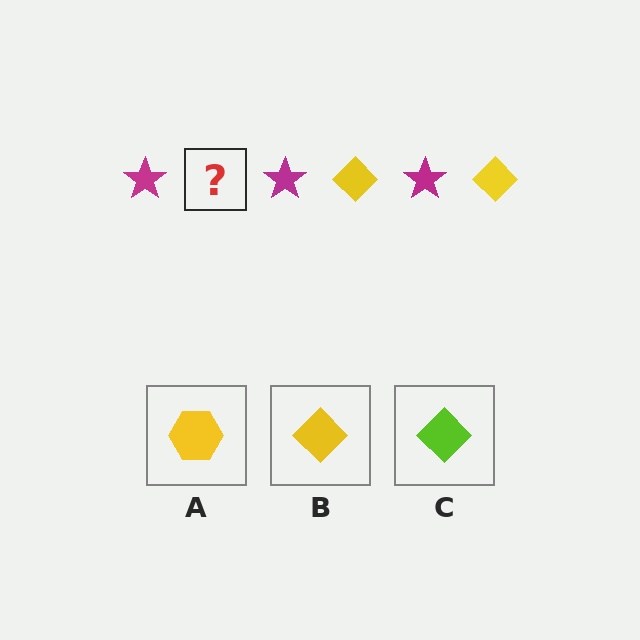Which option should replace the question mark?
Option B.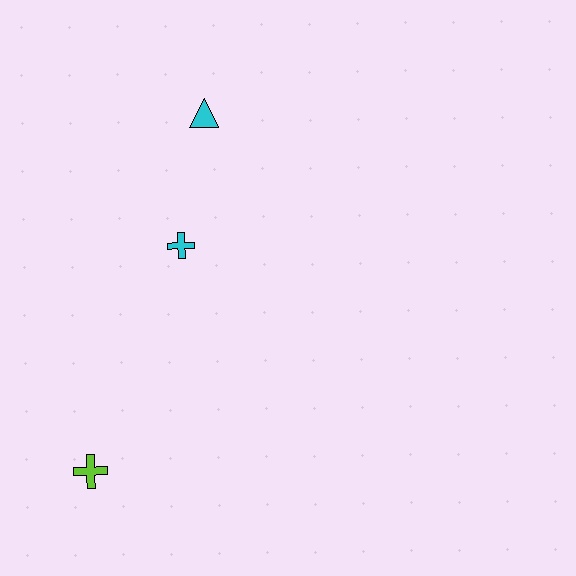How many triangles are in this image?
There is 1 triangle.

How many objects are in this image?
There are 3 objects.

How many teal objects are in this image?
There are no teal objects.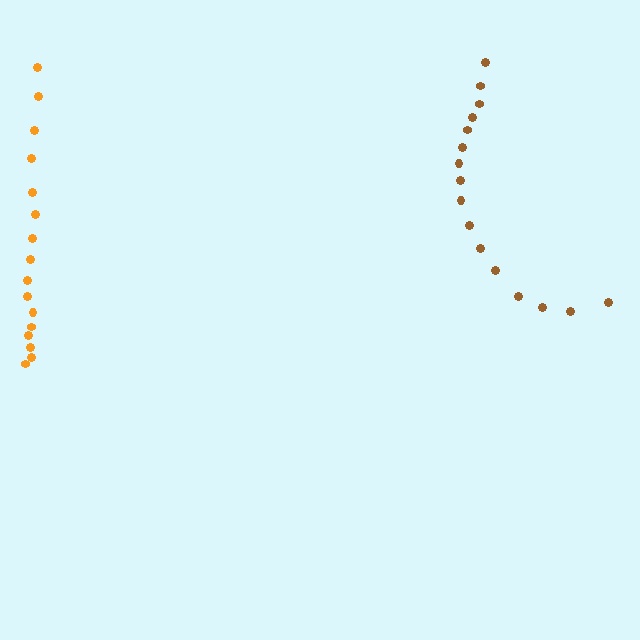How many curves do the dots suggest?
There are 2 distinct paths.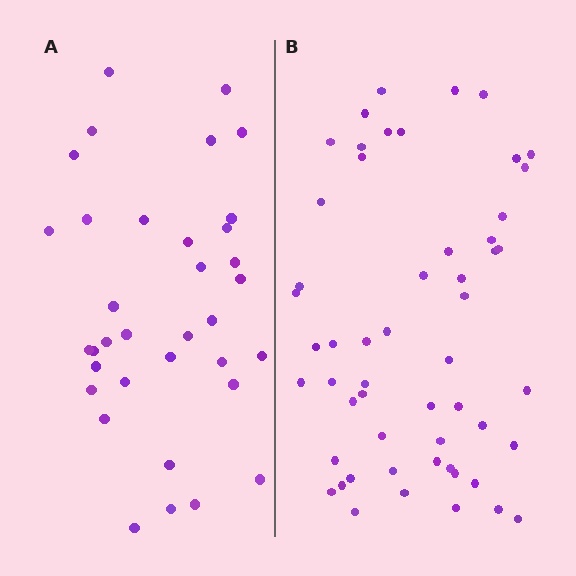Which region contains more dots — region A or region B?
Region B (the right region) has more dots.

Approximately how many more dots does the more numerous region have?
Region B has approximately 20 more dots than region A.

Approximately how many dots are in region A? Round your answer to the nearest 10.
About 40 dots. (The exact count is 35, which rounds to 40.)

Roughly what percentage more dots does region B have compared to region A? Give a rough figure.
About 55% more.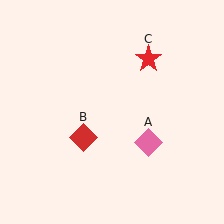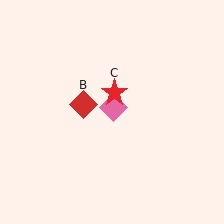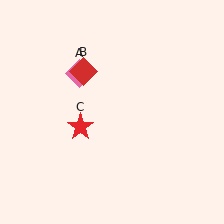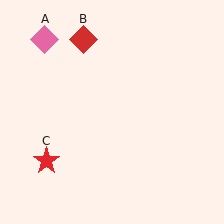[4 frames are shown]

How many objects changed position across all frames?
3 objects changed position: pink diamond (object A), red diamond (object B), red star (object C).